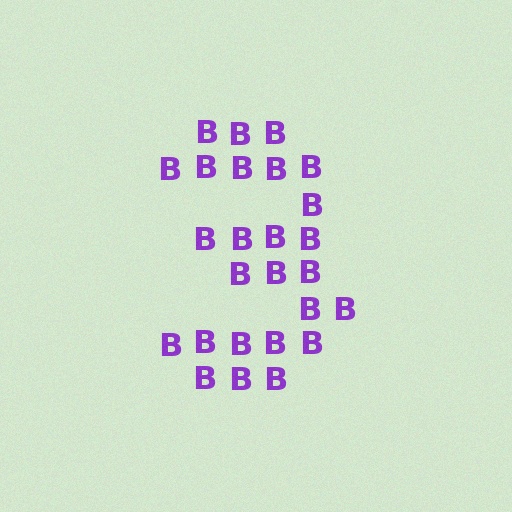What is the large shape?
The large shape is the digit 3.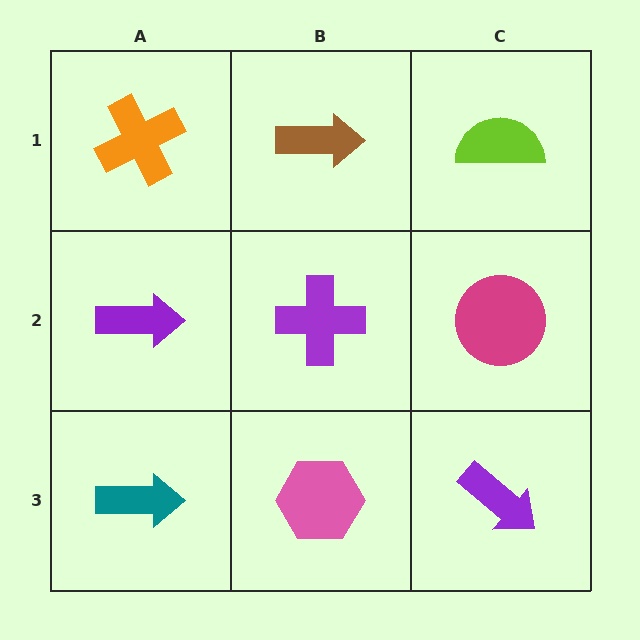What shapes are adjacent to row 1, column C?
A magenta circle (row 2, column C), a brown arrow (row 1, column B).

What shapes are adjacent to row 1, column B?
A purple cross (row 2, column B), an orange cross (row 1, column A), a lime semicircle (row 1, column C).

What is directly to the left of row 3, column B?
A teal arrow.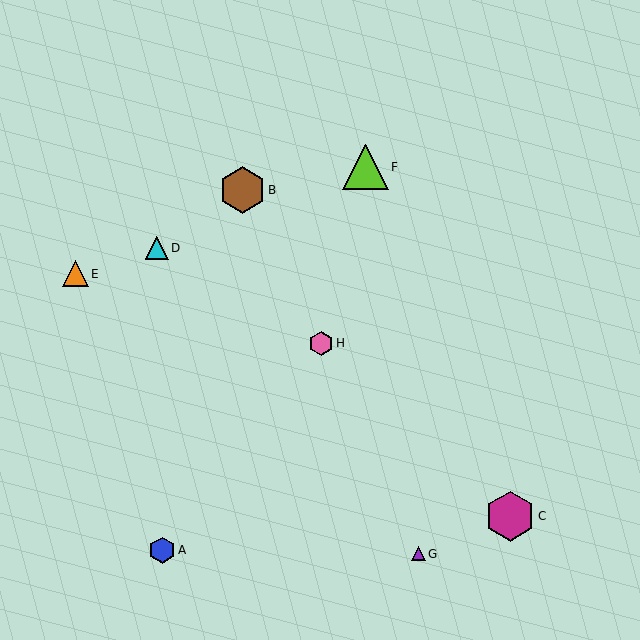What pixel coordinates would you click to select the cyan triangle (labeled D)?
Click at (157, 248) to select the cyan triangle D.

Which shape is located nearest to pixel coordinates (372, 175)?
The lime triangle (labeled F) at (365, 167) is nearest to that location.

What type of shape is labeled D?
Shape D is a cyan triangle.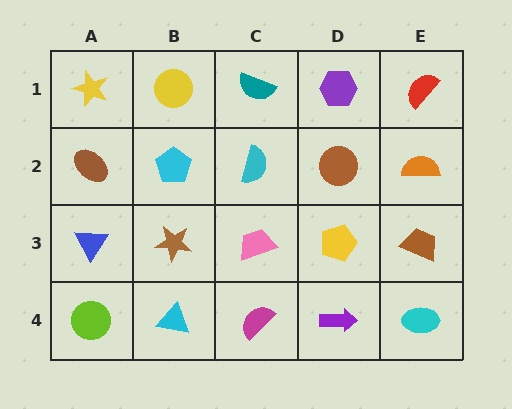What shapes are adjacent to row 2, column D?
A purple hexagon (row 1, column D), a yellow pentagon (row 3, column D), a cyan semicircle (row 2, column C), an orange semicircle (row 2, column E).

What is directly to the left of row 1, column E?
A purple hexagon.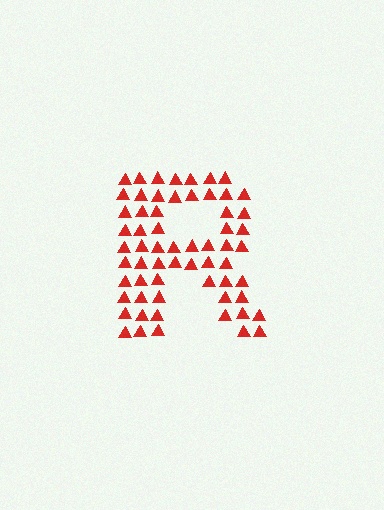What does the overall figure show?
The overall figure shows the letter R.